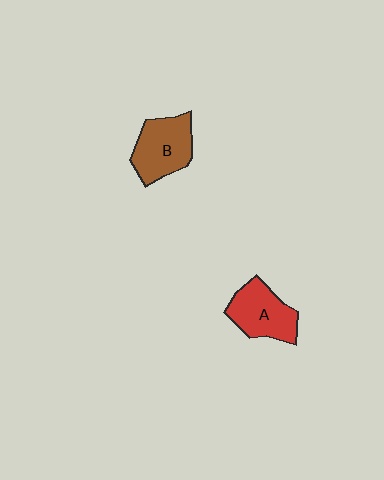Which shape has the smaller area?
Shape A (red).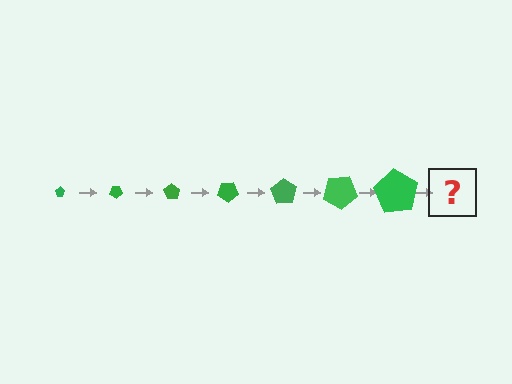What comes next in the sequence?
The next element should be a pentagon, larger than the previous one and rotated 245 degrees from the start.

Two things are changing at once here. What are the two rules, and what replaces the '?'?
The two rules are that the pentagon grows larger each step and it rotates 35 degrees each step. The '?' should be a pentagon, larger than the previous one and rotated 245 degrees from the start.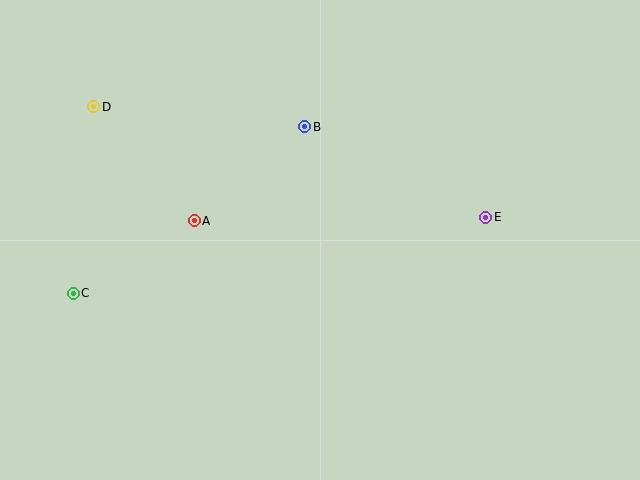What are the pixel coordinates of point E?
Point E is at (486, 217).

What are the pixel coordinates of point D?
Point D is at (94, 107).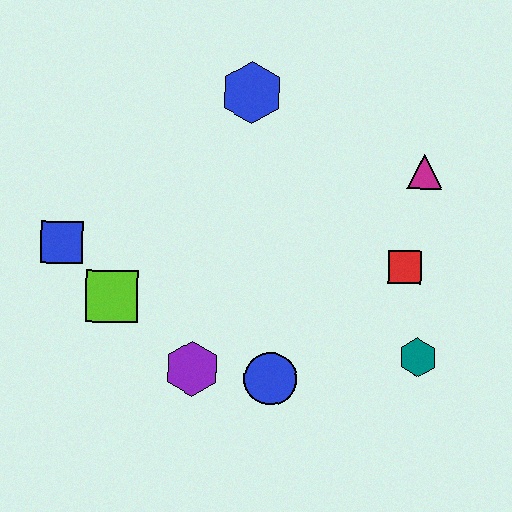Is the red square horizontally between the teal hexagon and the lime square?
Yes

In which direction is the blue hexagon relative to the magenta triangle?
The blue hexagon is to the left of the magenta triangle.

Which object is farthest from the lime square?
The magenta triangle is farthest from the lime square.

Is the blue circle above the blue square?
No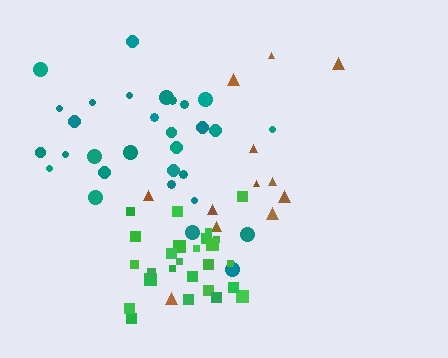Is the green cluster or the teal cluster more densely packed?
Green.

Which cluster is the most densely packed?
Green.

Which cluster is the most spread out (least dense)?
Brown.